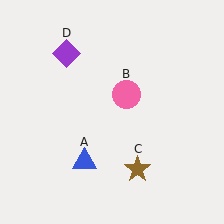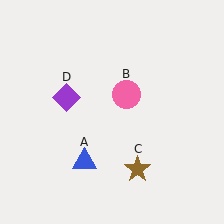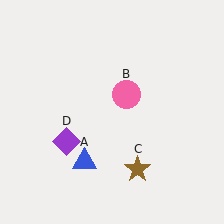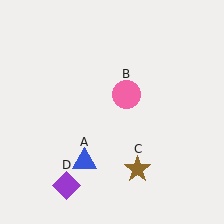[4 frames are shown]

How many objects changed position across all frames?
1 object changed position: purple diamond (object D).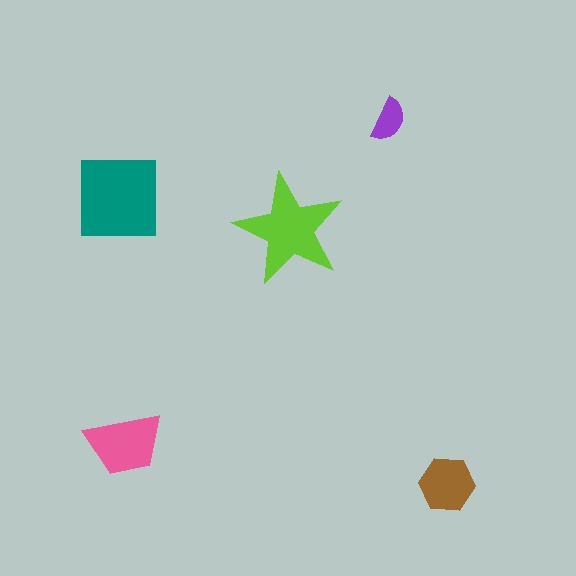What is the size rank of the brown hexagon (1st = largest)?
4th.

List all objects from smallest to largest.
The purple semicircle, the brown hexagon, the pink trapezoid, the lime star, the teal square.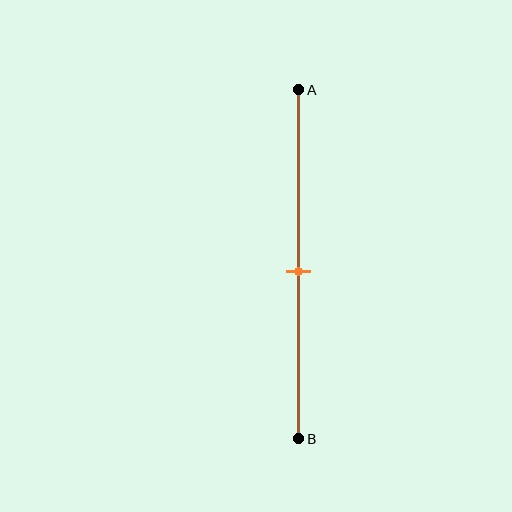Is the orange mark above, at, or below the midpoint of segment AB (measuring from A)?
The orange mark is approximately at the midpoint of segment AB.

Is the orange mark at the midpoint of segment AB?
Yes, the mark is approximately at the midpoint.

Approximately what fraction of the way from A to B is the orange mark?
The orange mark is approximately 50% of the way from A to B.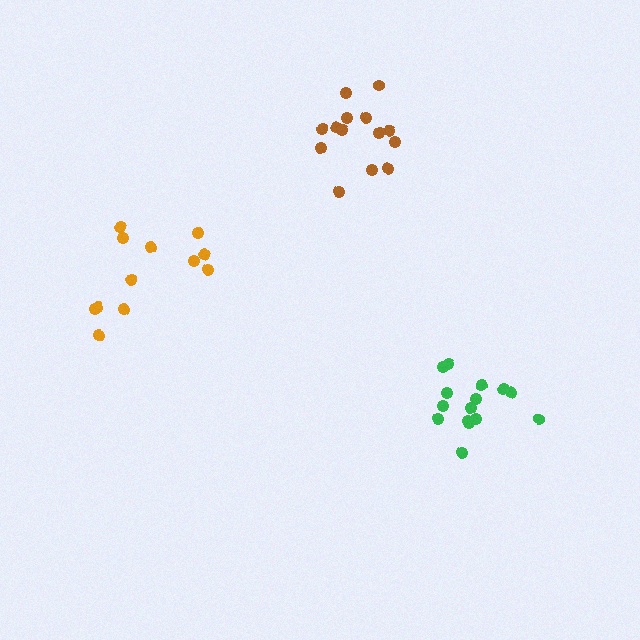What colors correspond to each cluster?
The clusters are colored: green, orange, brown.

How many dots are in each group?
Group 1: 15 dots, Group 2: 12 dots, Group 3: 14 dots (41 total).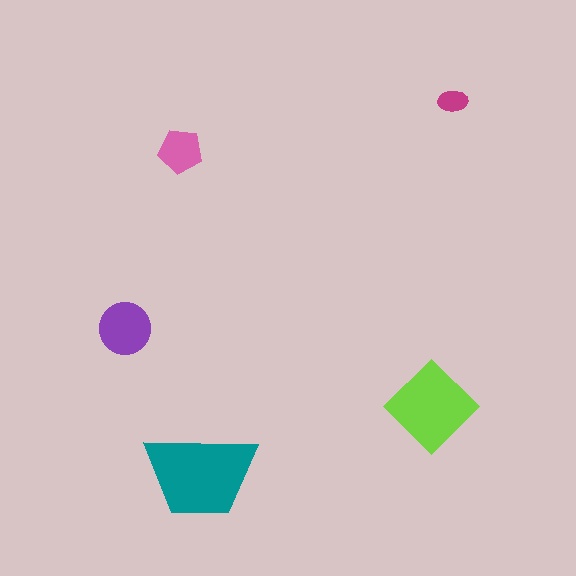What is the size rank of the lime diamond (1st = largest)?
2nd.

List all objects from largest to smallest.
The teal trapezoid, the lime diamond, the purple circle, the pink pentagon, the magenta ellipse.